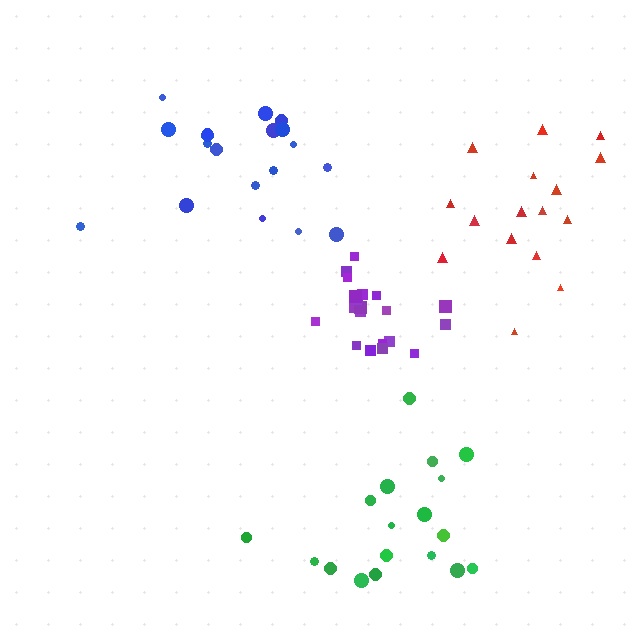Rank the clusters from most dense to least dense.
purple, blue, green, red.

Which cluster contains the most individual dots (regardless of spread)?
Purple (21).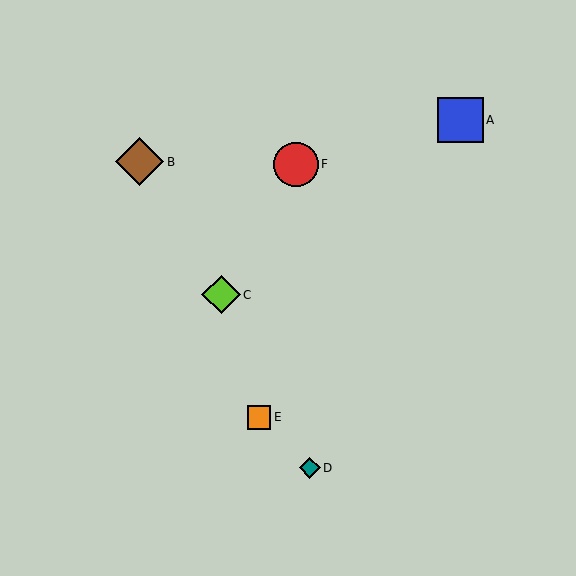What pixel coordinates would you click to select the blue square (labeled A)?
Click at (460, 120) to select the blue square A.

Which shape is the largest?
The brown diamond (labeled B) is the largest.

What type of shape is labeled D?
Shape D is a teal diamond.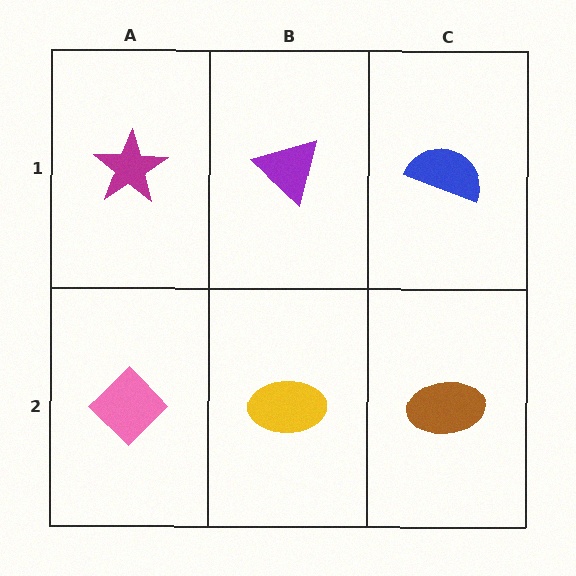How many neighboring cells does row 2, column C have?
2.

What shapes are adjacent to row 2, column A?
A magenta star (row 1, column A), a yellow ellipse (row 2, column B).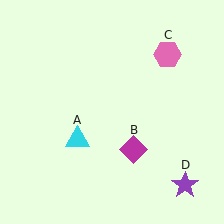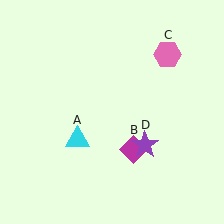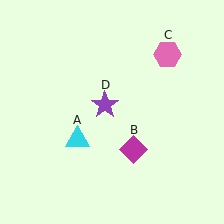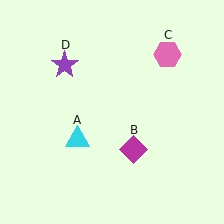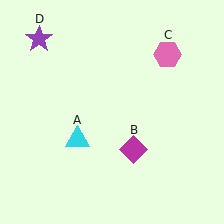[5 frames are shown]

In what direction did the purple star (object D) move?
The purple star (object D) moved up and to the left.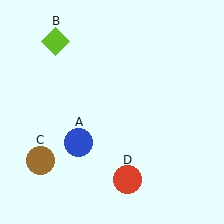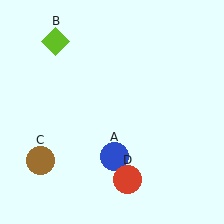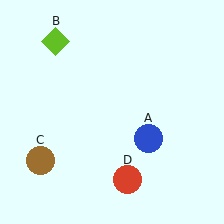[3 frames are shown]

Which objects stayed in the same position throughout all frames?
Lime diamond (object B) and brown circle (object C) and red circle (object D) remained stationary.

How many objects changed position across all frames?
1 object changed position: blue circle (object A).